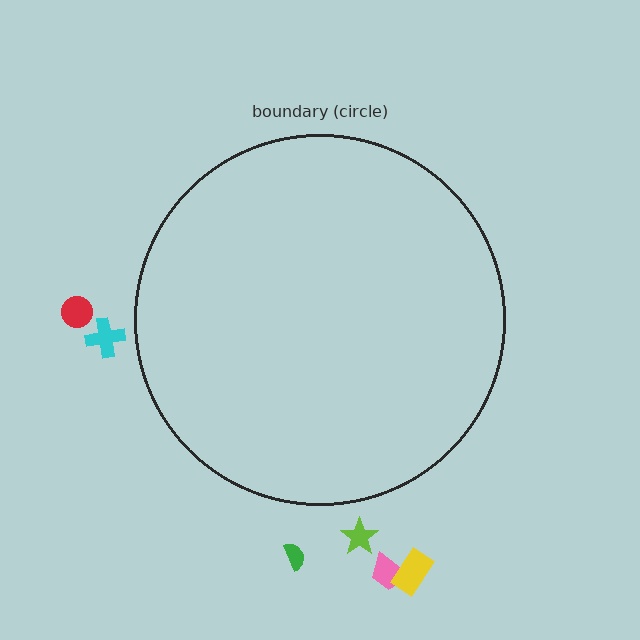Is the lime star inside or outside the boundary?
Outside.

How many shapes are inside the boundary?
0 inside, 6 outside.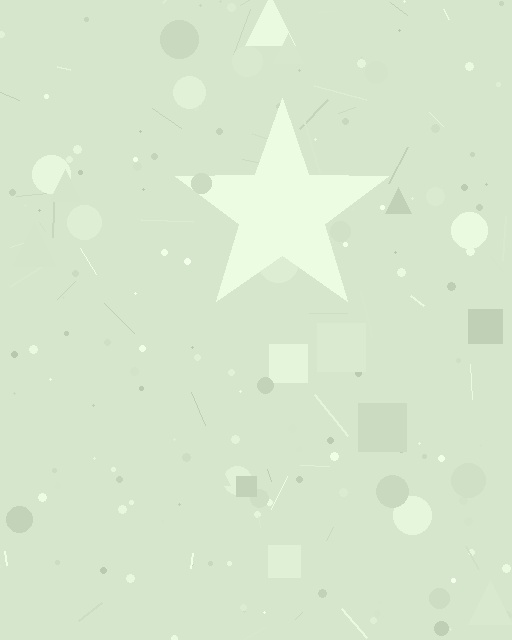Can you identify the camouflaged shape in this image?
The camouflaged shape is a star.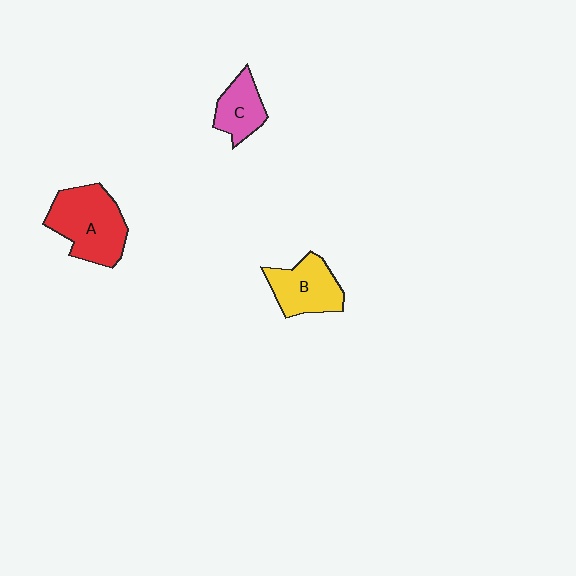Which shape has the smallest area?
Shape C (pink).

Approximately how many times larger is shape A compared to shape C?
Approximately 1.9 times.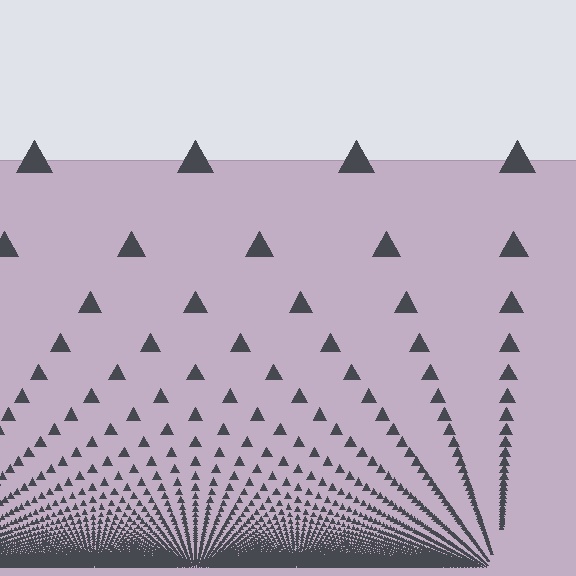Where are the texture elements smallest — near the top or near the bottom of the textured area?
Near the bottom.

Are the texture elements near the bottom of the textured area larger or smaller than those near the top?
Smaller. The gradient is inverted — elements near the bottom are smaller and denser.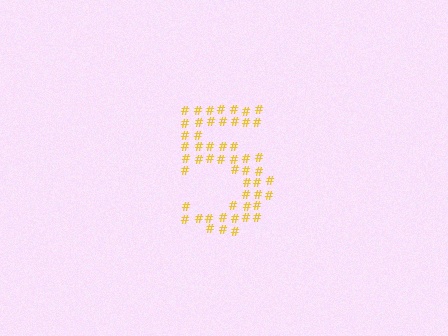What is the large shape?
The large shape is the digit 5.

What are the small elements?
The small elements are hash symbols.